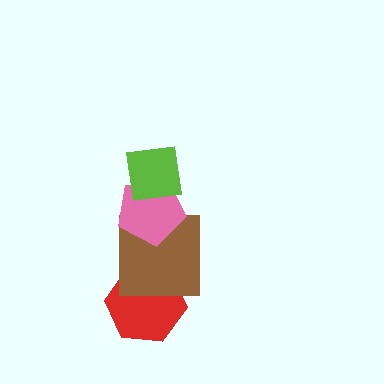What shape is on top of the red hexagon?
The brown square is on top of the red hexagon.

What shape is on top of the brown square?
The pink pentagon is on top of the brown square.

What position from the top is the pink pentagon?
The pink pentagon is 2nd from the top.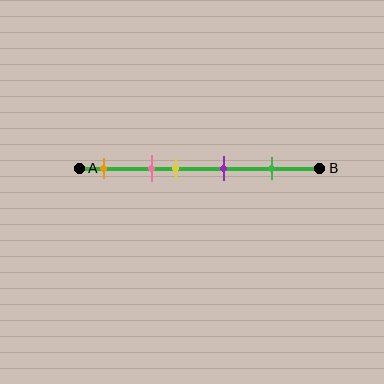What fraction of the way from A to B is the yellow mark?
The yellow mark is approximately 40% (0.4) of the way from A to B.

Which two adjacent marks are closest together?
The pink and yellow marks are the closest adjacent pair.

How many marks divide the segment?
There are 5 marks dividing the segment.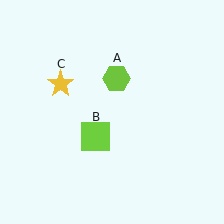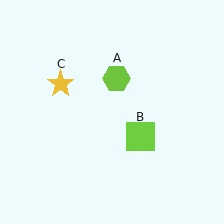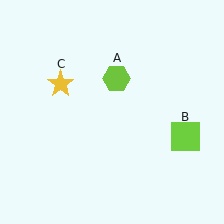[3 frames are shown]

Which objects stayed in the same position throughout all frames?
Lime hexagon (object A) and yellow star (object C) remained stationary.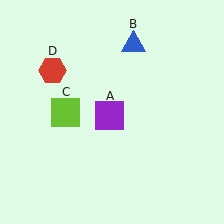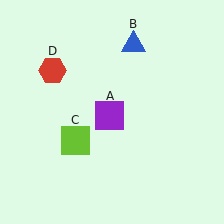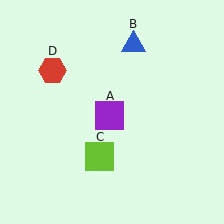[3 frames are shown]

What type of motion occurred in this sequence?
The lime square (object C) rotated counterclockwise around the center of the scene.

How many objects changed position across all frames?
1 object changed position: lime square (object C).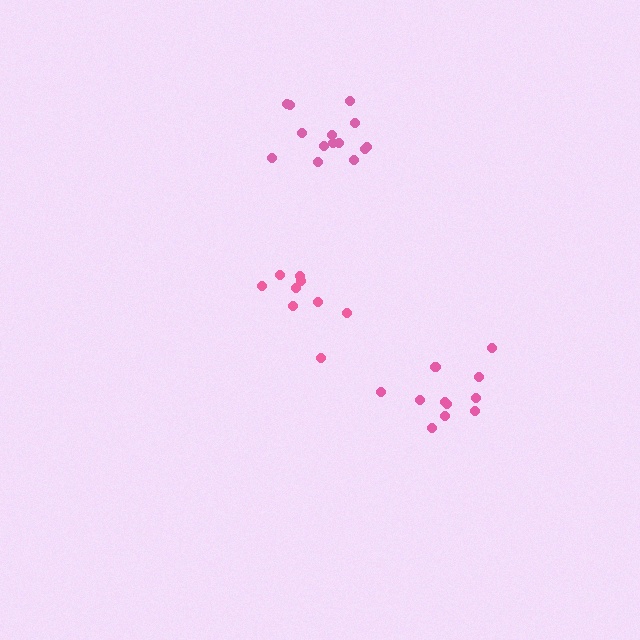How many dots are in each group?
Group 1: 11 dots, Group 2: 9 dots, Group 3: 14 dots (34 total).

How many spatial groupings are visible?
There are 3 spatial groupings.